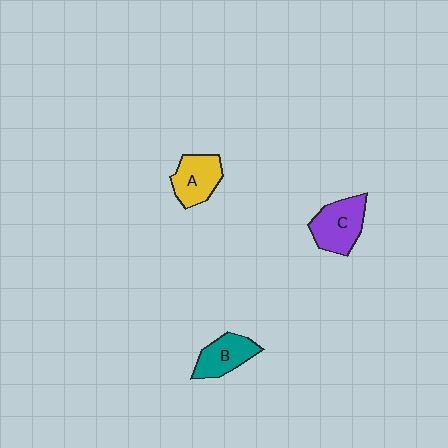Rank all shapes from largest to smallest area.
From largest to smallest: C (purple), A (yellow), B (teal).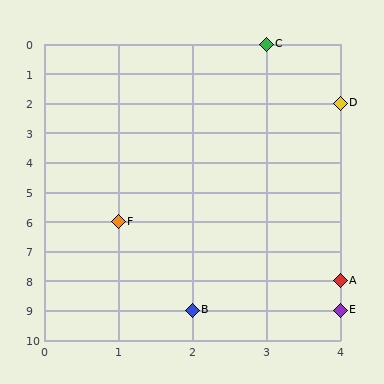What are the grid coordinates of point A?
Point A is at grid coordinates (4, 8).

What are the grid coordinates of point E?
Point E is at grid coordinates (4, 9).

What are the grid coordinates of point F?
Point F is at grid coordinates (1, 6).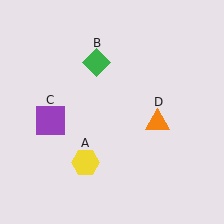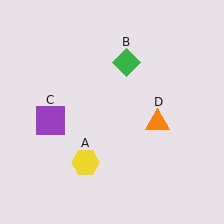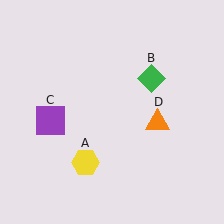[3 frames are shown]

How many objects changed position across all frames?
1 object changed position: green diamond (object B).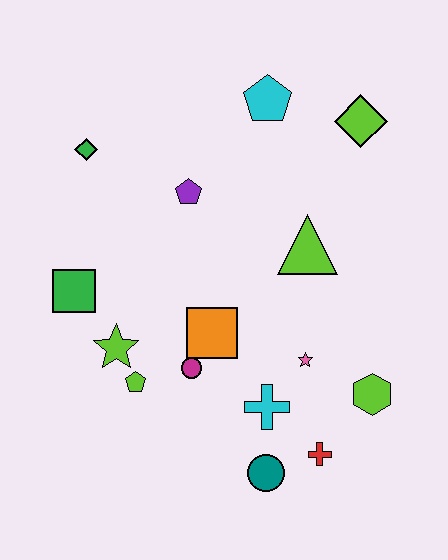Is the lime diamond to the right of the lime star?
Yes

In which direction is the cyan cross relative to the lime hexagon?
The cyan cross is to the left of the lime hexagon.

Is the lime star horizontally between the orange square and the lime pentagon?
No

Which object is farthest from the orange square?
The lime diamond is farthest from the orange square.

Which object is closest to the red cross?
The teal circle is closest to the red cross.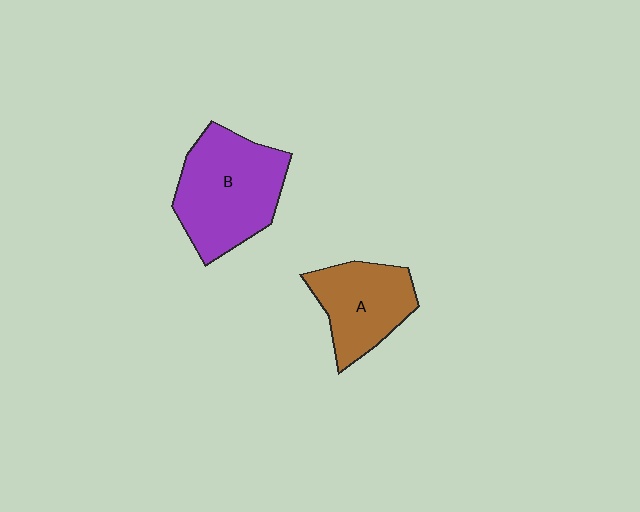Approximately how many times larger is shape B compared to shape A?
Approximately 1.4 times.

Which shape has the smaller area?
Shape A (brown).